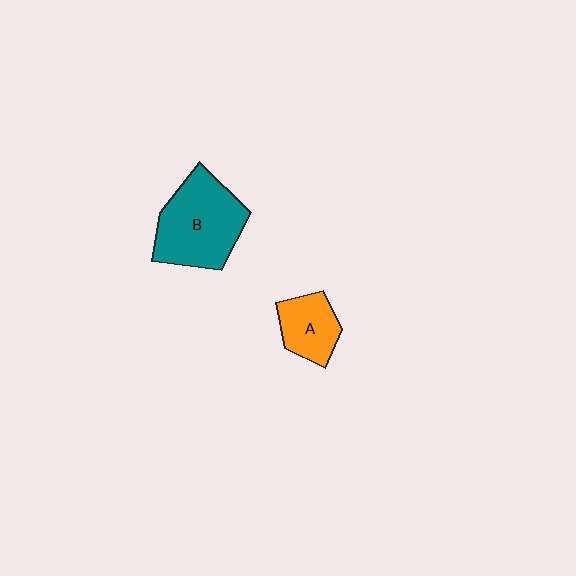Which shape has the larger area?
Shape B (teal).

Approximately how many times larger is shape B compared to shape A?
Approximately 1.9 times.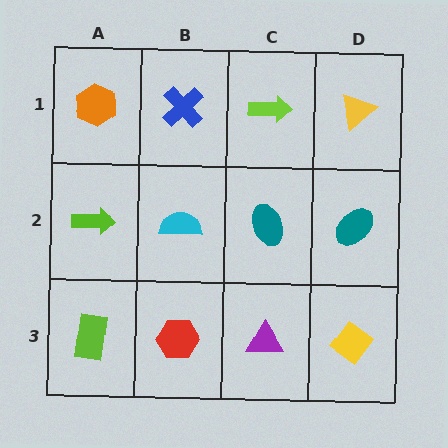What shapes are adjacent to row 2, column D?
A yellow triangle (row 1, column D), a yellow diamond (row 3, column D), a teal ellipse (row 2, column C).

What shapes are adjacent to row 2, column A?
An orange hexagon (row 1, column A), a lime rectangle (row 3, column A), a cyan semicircle (row 2, column B).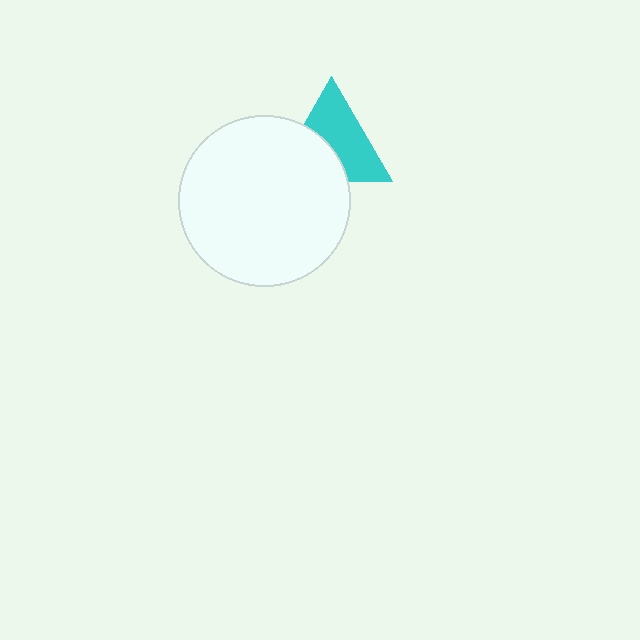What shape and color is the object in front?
The object in front is a white circle.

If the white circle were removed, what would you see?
You would see the complete cyan triangle.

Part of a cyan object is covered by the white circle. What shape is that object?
It is a triangle.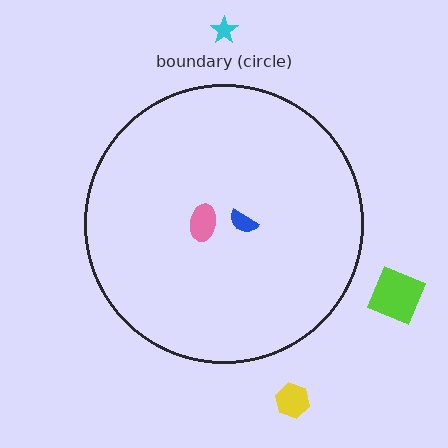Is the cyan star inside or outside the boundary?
Outside.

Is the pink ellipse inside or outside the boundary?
Inside.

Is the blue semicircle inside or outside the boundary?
Inside.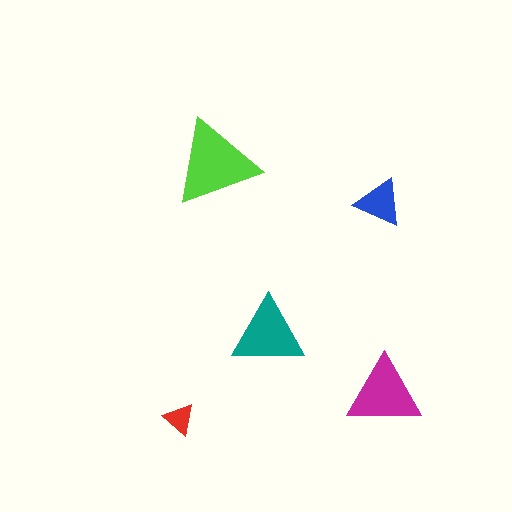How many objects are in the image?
There are 5 objects in the image.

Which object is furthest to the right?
The magenta triangle is rightmost.